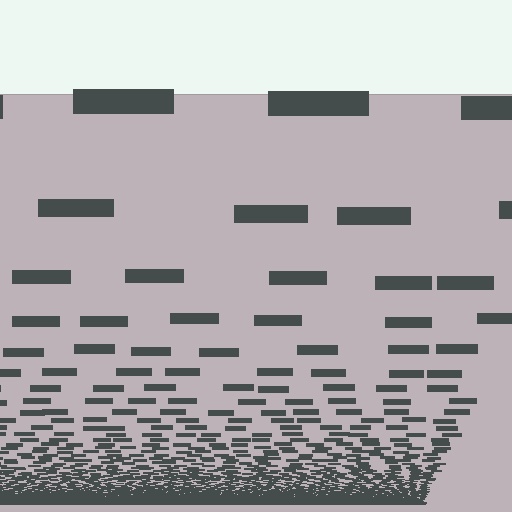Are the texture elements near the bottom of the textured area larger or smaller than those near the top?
Smaller. The gradient is inverted — elements near the bottom are smaller and denser.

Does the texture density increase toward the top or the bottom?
Density increases toward the bottom.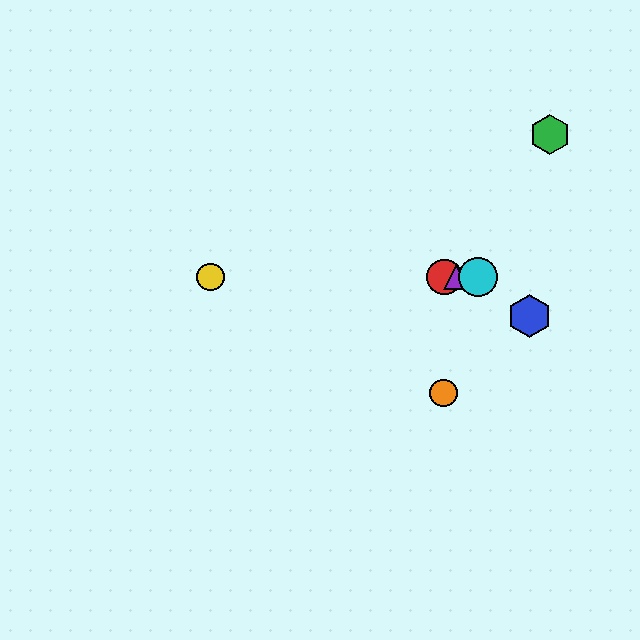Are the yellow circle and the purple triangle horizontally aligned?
Yes, both are at y≈277.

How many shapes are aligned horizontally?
4 shapes (the red circle, the yellow circle, the purple triangle, the cyan circle) are aligned horizontally.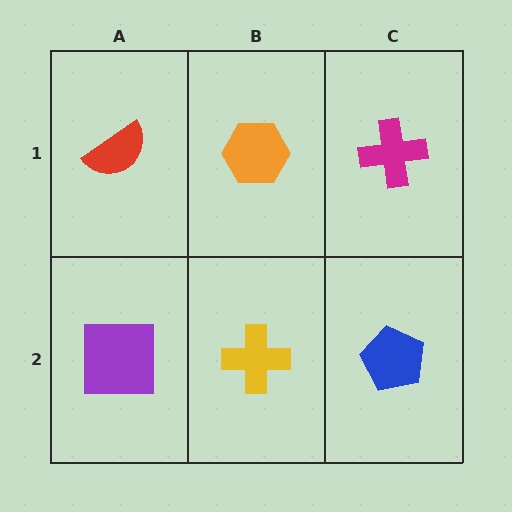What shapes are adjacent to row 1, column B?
A yellow cross (row 2, column B), a red semicircle (row 1, column A), a magenta cross (row 1, column C).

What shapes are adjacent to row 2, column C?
A magenta cross (row 1, column C), a yellow cross (row 2, column B).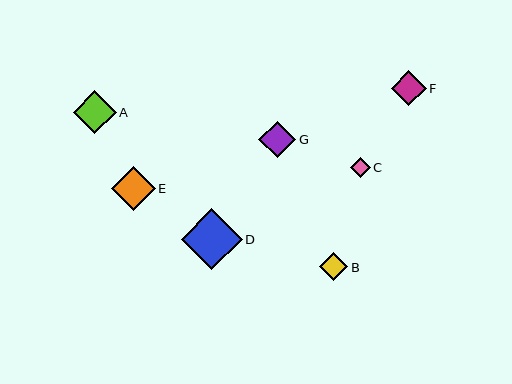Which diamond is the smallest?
Diamond C is the smallest with a size of approximately 20 pixels.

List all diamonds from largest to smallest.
From largest to smallest: D, E, A, G, F, B, C.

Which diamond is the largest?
Diamond D is the largest with a size of approximately 61 pixels.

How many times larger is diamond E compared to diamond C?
Diamond E is approximately 2.2 times the size of diamond C.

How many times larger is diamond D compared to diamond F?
Diamond D is approximately 1.8 times the size of diamond F.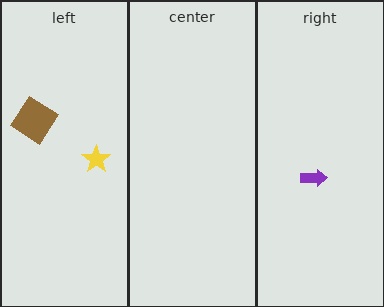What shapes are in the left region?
The brown diamond, the yellow star.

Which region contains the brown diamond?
The left region.